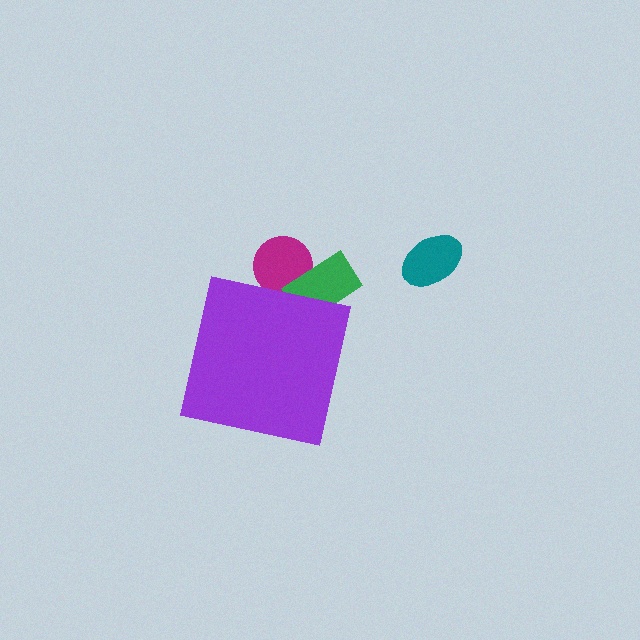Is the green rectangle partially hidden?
Yes, the green rectangle is partially hidden behind the purple square.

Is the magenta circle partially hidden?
Yes, the magenta circle is partially hidden behind the purple square.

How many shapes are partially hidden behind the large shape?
2 shapes are partially hidden.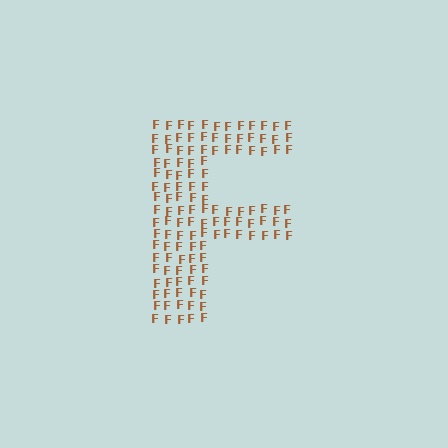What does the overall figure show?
The overall figure shows the letter F.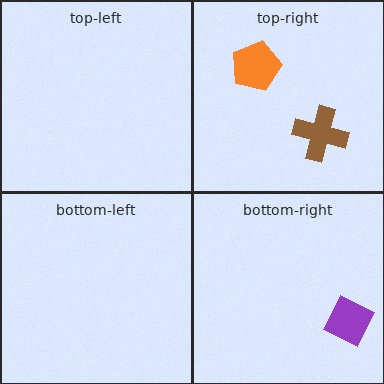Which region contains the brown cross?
The top-right region.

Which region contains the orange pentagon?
The top-right region.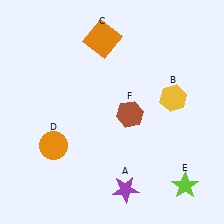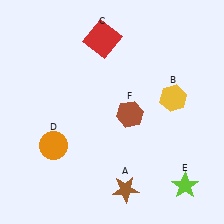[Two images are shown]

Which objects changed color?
A changed from purple to brown. C changed from orange to red.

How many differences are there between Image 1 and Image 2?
There are 2 differences between the two images.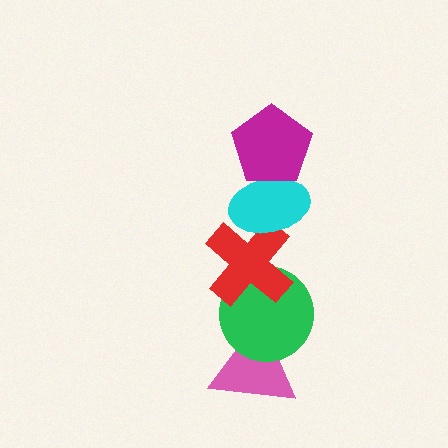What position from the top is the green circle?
The green circle is 4th from the top.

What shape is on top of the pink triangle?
The green circle is on top of the pink triangle.